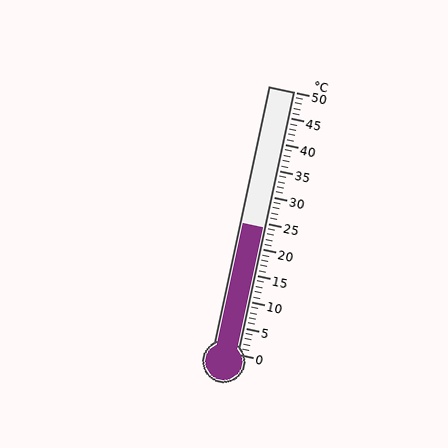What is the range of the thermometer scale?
The thermometer scale ranges from 0°C to 50°C.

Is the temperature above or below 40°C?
The temperature is below 40°C.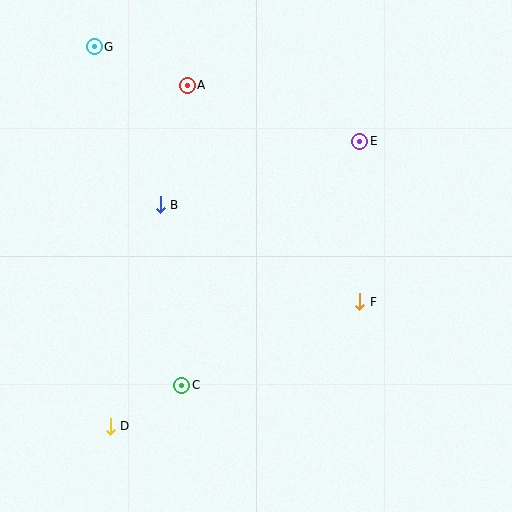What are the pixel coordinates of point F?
Point F is at (360, 302).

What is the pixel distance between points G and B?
The distance between G and B is 171 pixels.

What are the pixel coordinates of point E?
Point E is at (360, 141).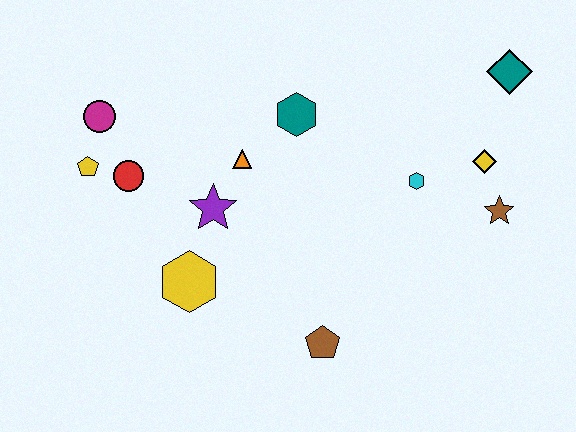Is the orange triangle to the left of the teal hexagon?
Yes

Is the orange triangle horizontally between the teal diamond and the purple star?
Yes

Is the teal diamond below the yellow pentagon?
No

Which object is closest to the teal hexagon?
The orange triangle is closest to the teal hexagon.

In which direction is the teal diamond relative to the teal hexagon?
The teal diamond is to the right of the teal hexagon.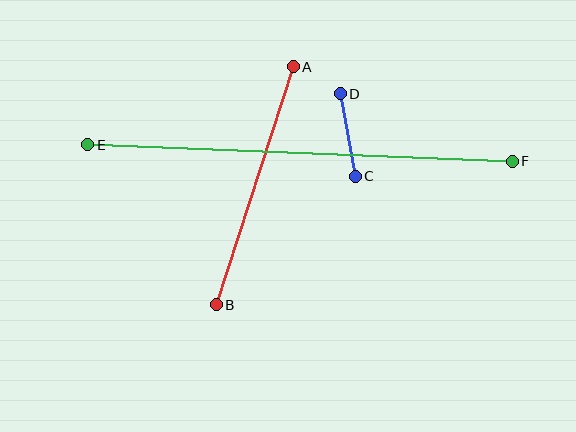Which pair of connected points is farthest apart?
Points E and F are farthest apart.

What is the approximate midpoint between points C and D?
The midpoint is at approximately (348, 135) pixels.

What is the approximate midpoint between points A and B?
The midpoint is at approximately (255, 186) pixels.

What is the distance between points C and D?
The distance is approximately 84 pixels.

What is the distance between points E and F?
The distance is approximately 425 pixels.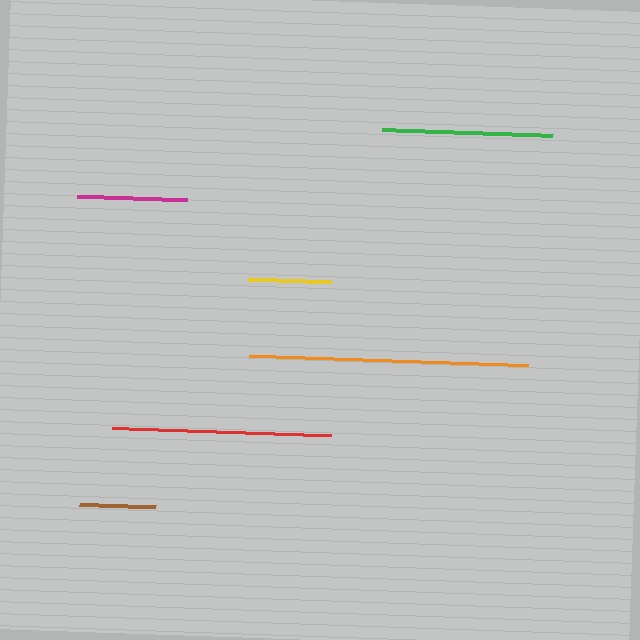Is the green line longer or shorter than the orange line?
The orange line is longer than the green line.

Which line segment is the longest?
The orange line is the longest at approximately 279 pixels.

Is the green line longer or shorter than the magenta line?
The green line is longer than the magenta line.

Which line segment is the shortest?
The brown line is the shortest at approximately 76 pixels.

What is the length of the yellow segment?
The yellow segment is approximately 84 pixels long.